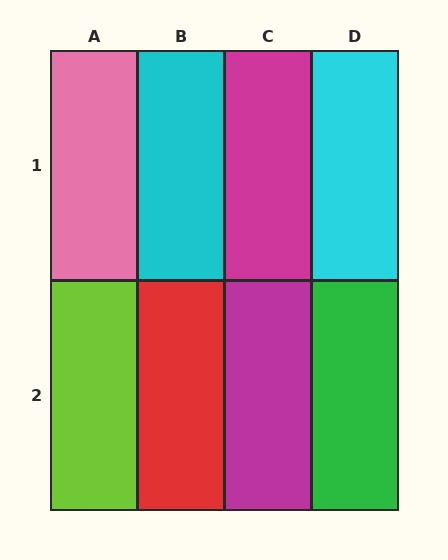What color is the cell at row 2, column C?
Magenta.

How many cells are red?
1 cell is red.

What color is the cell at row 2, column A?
Lime.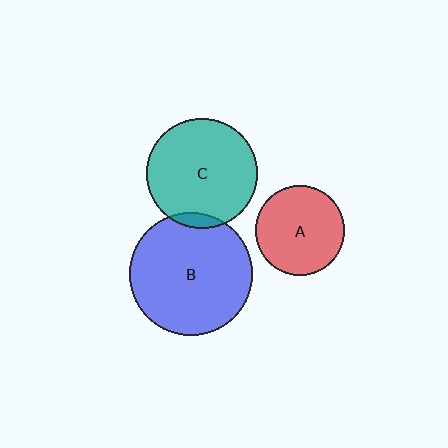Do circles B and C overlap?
Yes.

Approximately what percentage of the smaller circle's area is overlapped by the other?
Approximately 5%.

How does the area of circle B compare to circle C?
Approximately 1.2 times.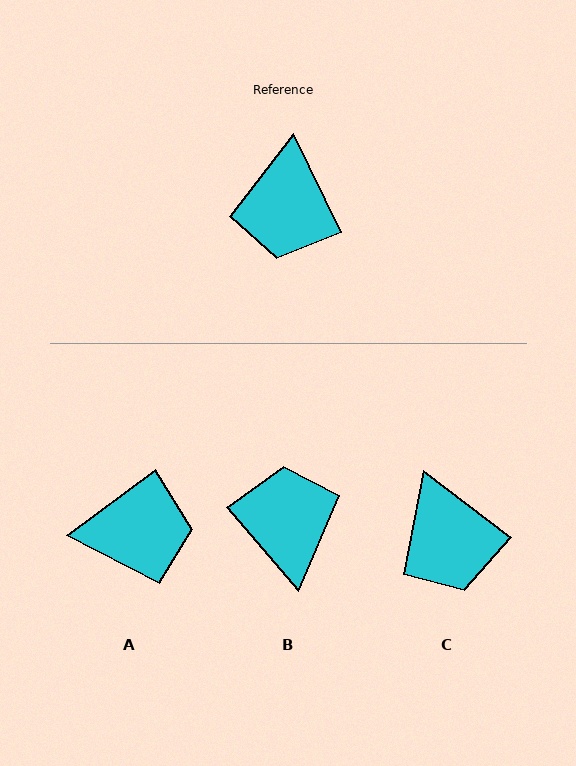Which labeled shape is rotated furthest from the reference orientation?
B, about 165 degrees away.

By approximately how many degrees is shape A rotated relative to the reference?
Approximately 100 degrees counter-clockwise.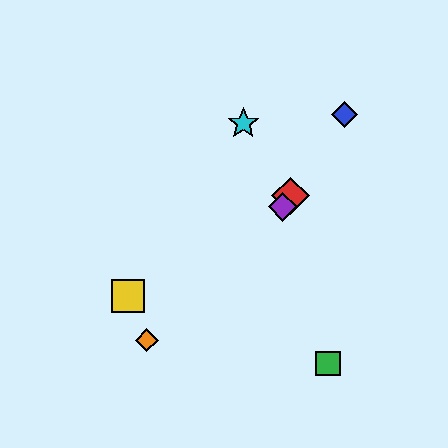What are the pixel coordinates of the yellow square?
The yellow square is at (128, 296).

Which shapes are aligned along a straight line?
The red diamond, the blue diamond, the purple diamond are aligned along a straight line.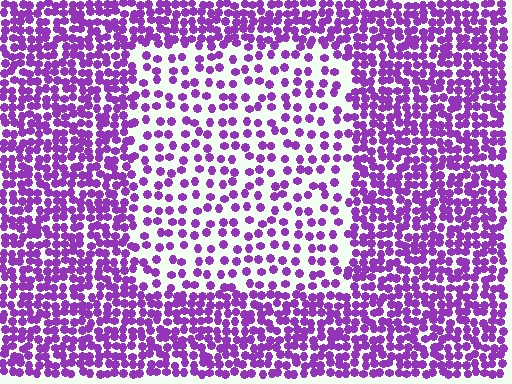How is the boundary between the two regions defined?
The boundary is defined by a change in element density (approximately 2.2x ratio). All elements are the same color, size, and shape.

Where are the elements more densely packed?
The elements are more densely packed outside the rectangle boundary.